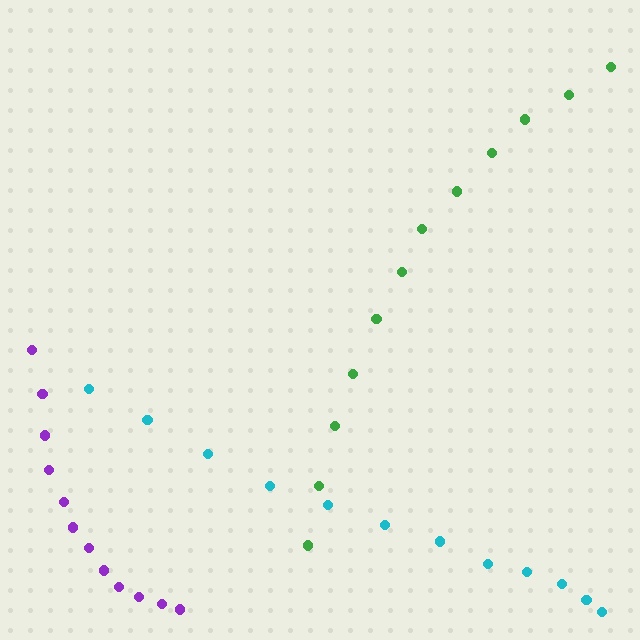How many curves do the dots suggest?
There are 3 distinct paths.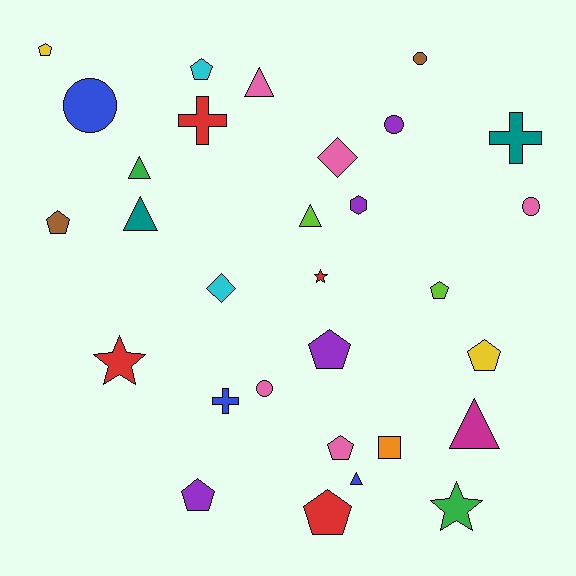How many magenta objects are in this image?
There is 1 magenta object.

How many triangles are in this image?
There are 6 triangles.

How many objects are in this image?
There are 30 objects.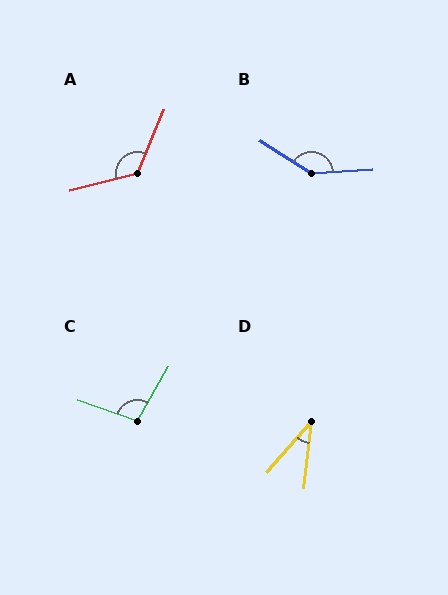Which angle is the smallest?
D, at approximately 35 degrees.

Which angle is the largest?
B, at approximately 143 degrees.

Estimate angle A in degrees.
Approximately 126 degrees.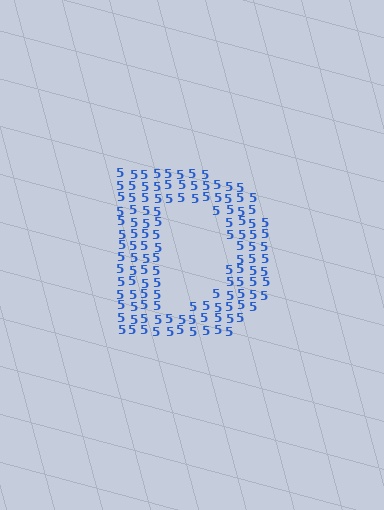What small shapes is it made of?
It is made of small digit 5's.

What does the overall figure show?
The overall figure shows the letter D.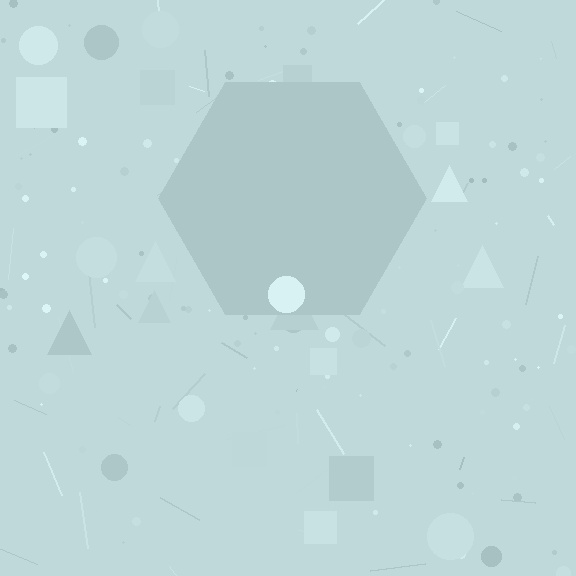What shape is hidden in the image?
A hexagon is hidden in the image.